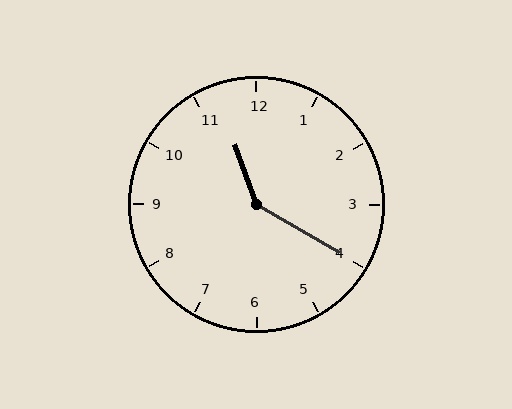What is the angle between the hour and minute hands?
Approximately 140 degrees.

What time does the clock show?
11:20.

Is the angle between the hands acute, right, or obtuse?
It is obtuse.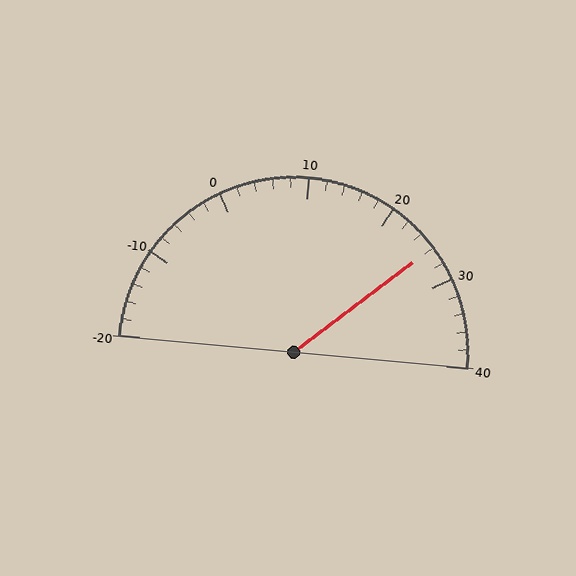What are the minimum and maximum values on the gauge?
The gauge ranges from -20 to 40.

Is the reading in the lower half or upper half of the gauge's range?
The reading is in the upper half of the range (-20 to 40).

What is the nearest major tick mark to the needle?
The nearest major tick mark is 30.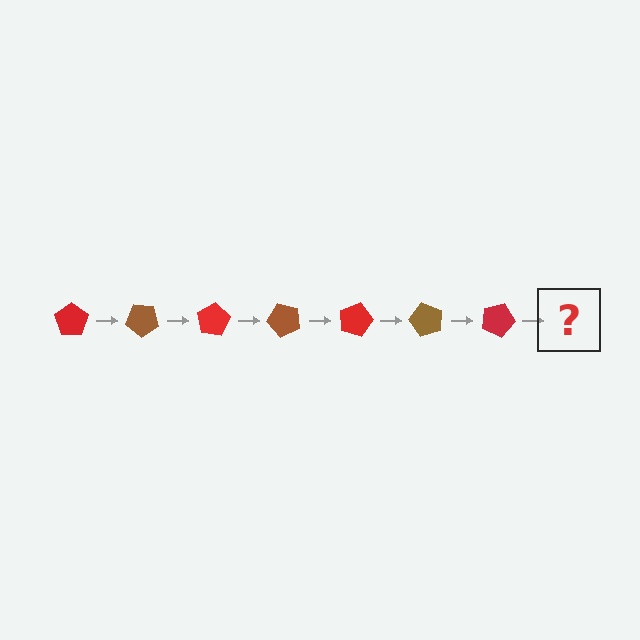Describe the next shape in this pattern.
It should be a brown pentagon, rotated 280 degrees from the start.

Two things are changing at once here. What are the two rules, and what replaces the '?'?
The two rules are that it rotates 40 degrees each step and the color cycles through red and brown. The '?' should be a brown pentagon, rotated 280 degrees from the start.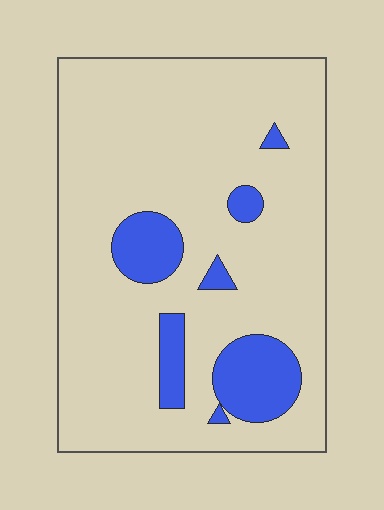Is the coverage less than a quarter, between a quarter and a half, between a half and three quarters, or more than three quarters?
Less than a quarter.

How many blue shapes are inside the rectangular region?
7.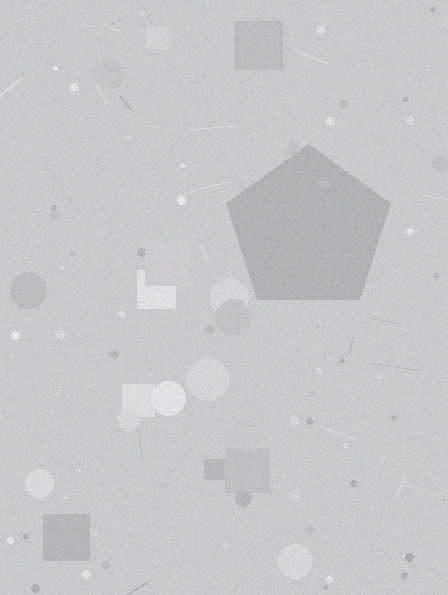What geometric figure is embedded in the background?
A pentagon is embedded in the background.